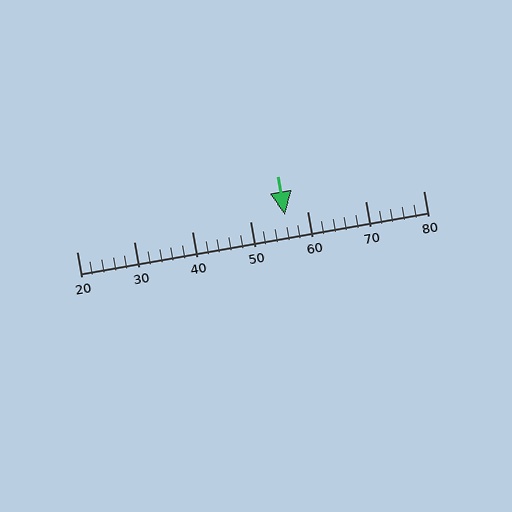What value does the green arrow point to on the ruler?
The green arrow points to approximately 56.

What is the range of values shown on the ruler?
The ruler shows values from 20 to 80.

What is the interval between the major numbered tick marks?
The major tick marks are spaced 10 units apart.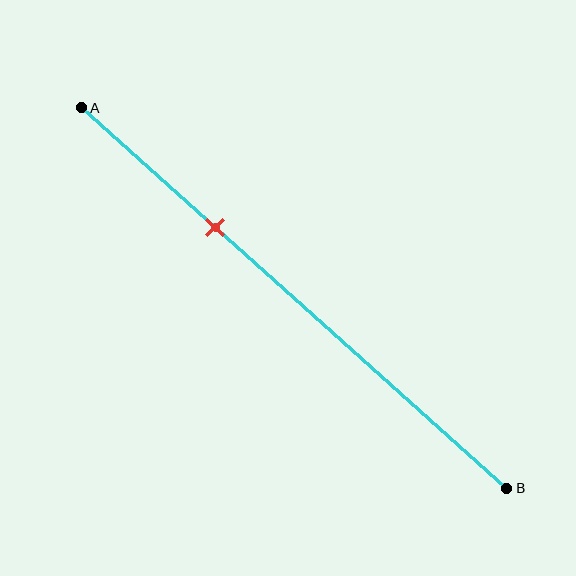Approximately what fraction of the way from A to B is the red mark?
The red mark is approximately 30% of the way from A to B.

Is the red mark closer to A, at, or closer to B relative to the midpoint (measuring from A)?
The red mark is closer to point A than the midpoint of segment AB.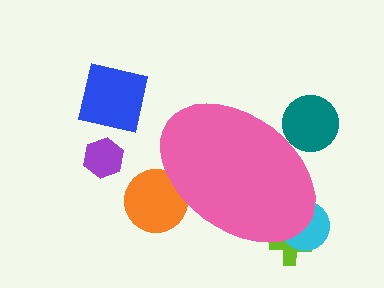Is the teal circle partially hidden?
Yes, the teal circle is partially hidden behind the pink ellipse.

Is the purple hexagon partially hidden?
No, the purple hexagon is fully visible.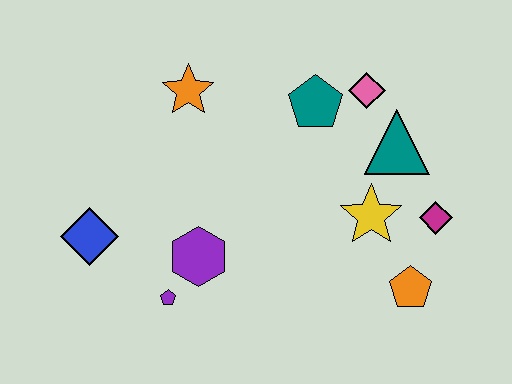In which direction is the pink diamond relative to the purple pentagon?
The pink diamond is above the purple pentagon.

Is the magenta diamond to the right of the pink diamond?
Yes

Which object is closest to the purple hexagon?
The purple pentagon is closest to the purple hexagon.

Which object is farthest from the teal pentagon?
The blue diamond is farthest from the teal pentagon.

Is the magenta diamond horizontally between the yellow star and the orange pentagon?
No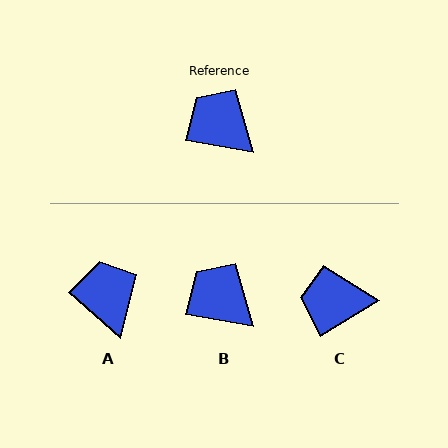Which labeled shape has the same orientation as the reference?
B.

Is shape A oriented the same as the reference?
No, it is off by about 31 degrees.